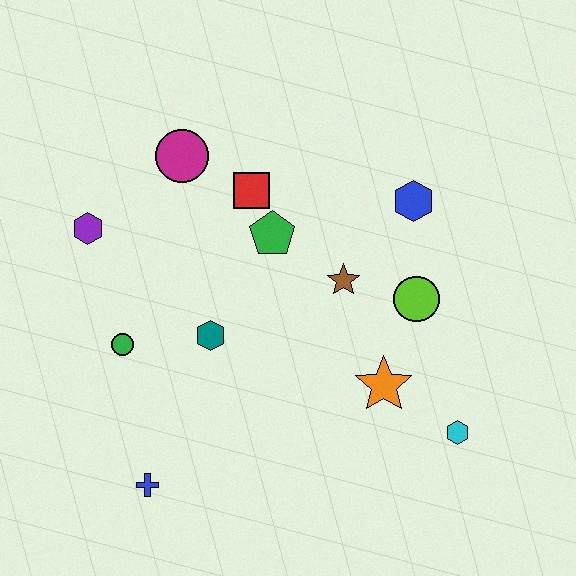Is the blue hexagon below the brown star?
No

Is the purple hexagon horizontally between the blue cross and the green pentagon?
No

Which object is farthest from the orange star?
The purple hexagon is farthest from the orange star.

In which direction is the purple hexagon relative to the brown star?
The purple hexagon is to the left of the brown star.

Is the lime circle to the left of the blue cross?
No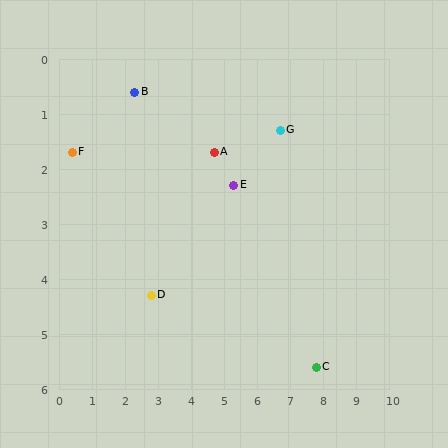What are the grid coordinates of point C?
Point C is at approximately (7.8, 5.6).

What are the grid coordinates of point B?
Point B is at approximately (2.3, 0.6).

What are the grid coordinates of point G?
Point G is at approximately (6.7, 1.3).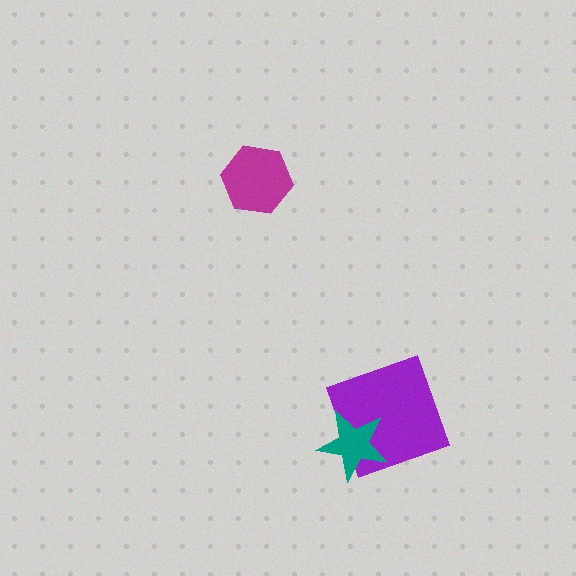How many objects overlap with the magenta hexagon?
0 objects overlap with the magenta hexagon.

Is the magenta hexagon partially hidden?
No, no other shape covers it.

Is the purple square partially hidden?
Yes, it is partially covered by another shape.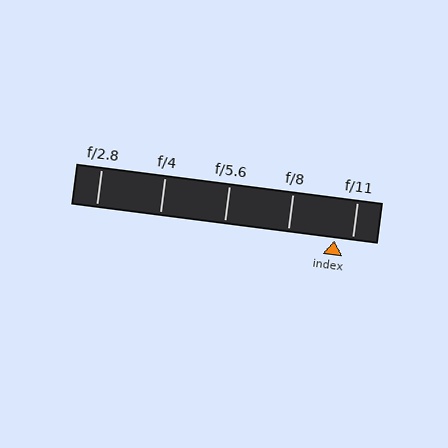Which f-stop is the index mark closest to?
The index mark is closest to f/11.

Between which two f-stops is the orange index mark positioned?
The index mark is between f/8 and f/11.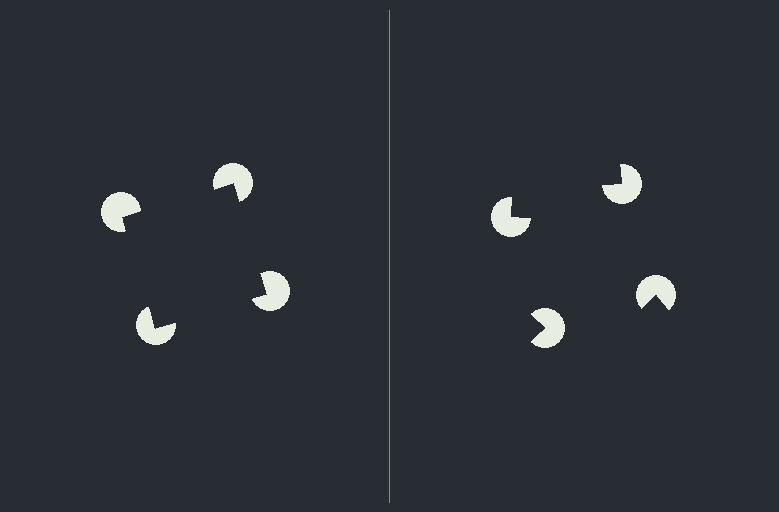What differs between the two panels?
The pac-man discs are positioned identically on both sides; only the wedge orientations differ. On the left they align to a square; on the right they are misaligned.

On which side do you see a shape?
An illusory square appears on the left side. On the right side the wedge cuts are rotated, so no coherent shape forms.